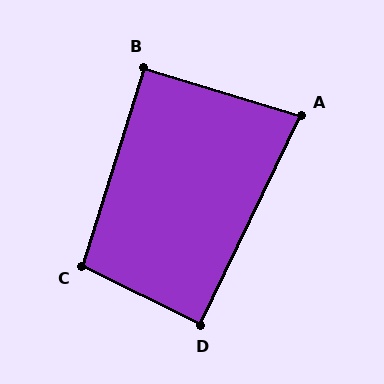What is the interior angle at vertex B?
Approximately 90 degrees (approximately right).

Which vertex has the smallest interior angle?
A, at approximately 81 degrees.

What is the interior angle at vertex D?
Approximately 90 degrees (approximately right).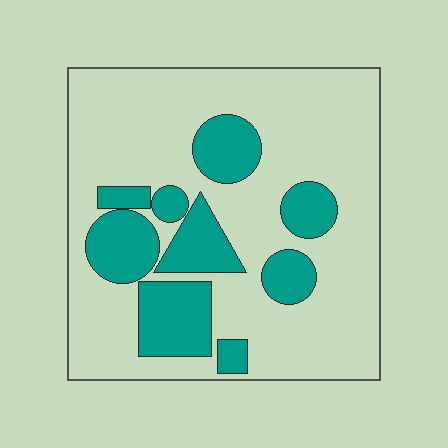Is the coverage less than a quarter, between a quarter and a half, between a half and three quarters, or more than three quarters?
Between a quarter and a half.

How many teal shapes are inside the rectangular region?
9.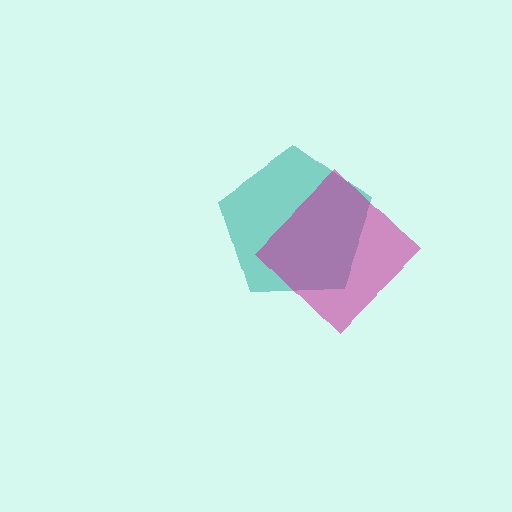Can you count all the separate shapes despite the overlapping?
Yes, there are 2 separate shapes.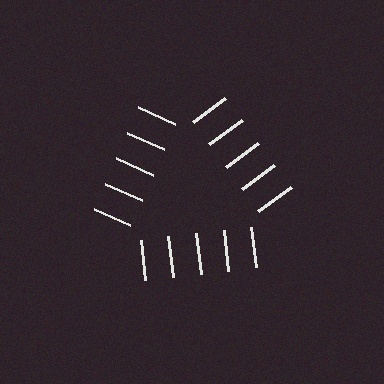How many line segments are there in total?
15 — 5 along each of the 3 edges.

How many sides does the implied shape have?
3 sides — the line-ends trace a triangle.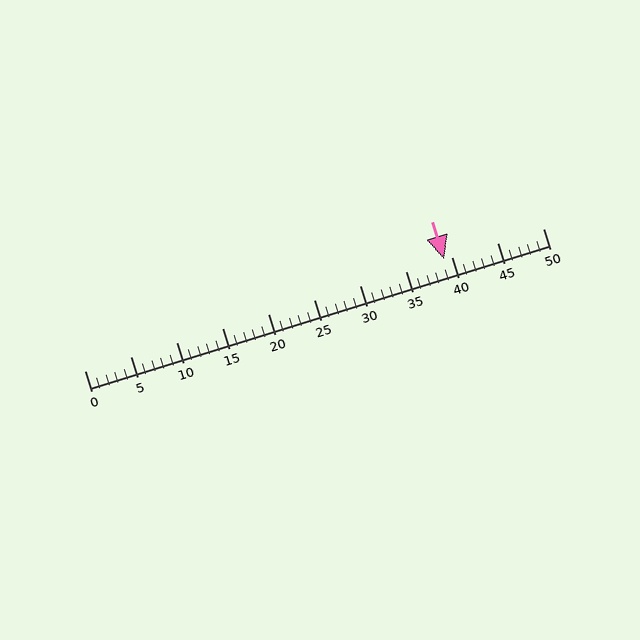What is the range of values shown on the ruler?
The ruler shows values from 0 to 50.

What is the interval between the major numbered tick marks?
The major tick marks are spaced 5 units apart.